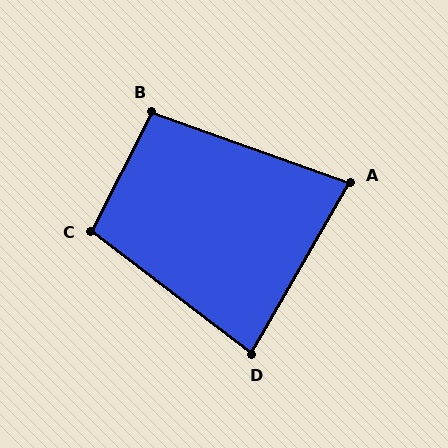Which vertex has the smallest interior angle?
A, at approximately 80 degrees.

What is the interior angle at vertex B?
Approximately 97 degrees (obtuse).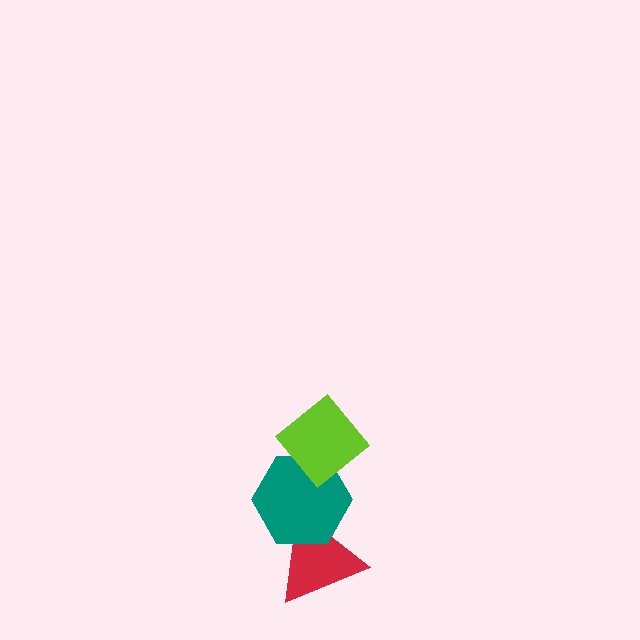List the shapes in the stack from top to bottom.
From top to bottom: the lime diamond, the teal hexagon, the red triangle.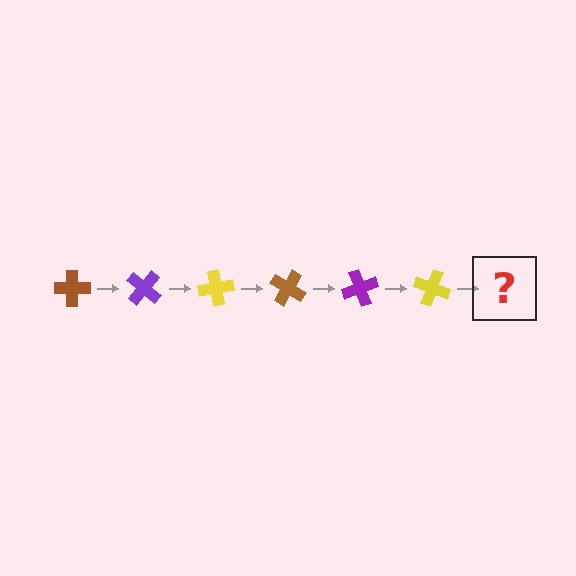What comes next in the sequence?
The next element should be a brown cross, rotated 240 degrees from the start.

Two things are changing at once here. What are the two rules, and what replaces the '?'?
The two rules are that it rotates 40 degrees each step and the color cycles through brown, purple, and yellow. The '?' should be a brown cross, rotated 240 degrees from the start.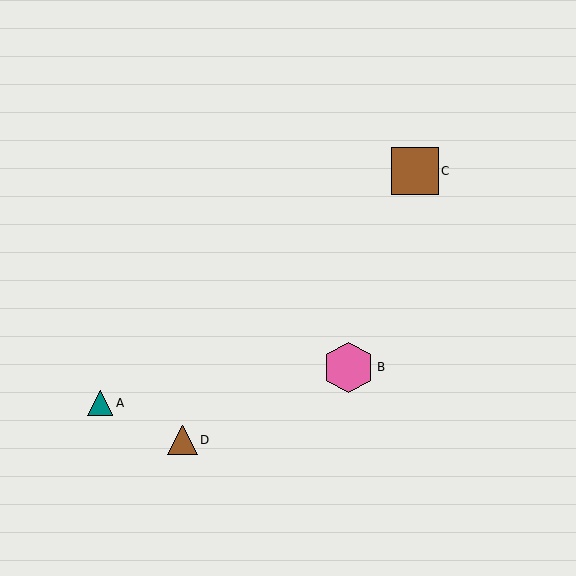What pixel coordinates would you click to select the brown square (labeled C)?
Click at (415, 171) to select the brown square C.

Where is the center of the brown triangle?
The center of the brown triangle is at (182, 440).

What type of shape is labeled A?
Shape A is a teal triangle.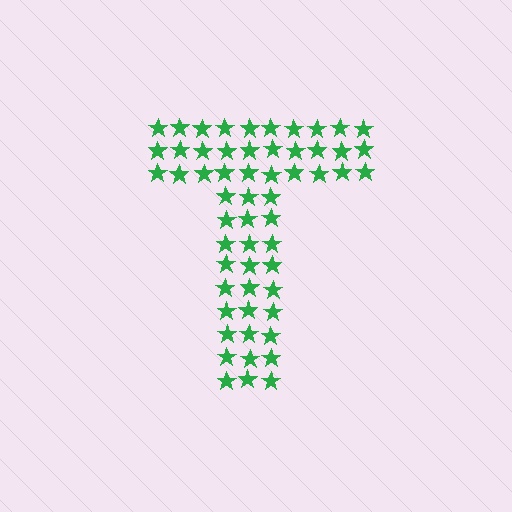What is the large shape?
The large shape is the letter T.